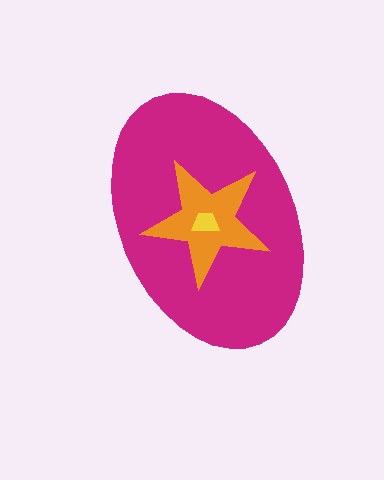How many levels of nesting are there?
3.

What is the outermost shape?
The magenta ellipse.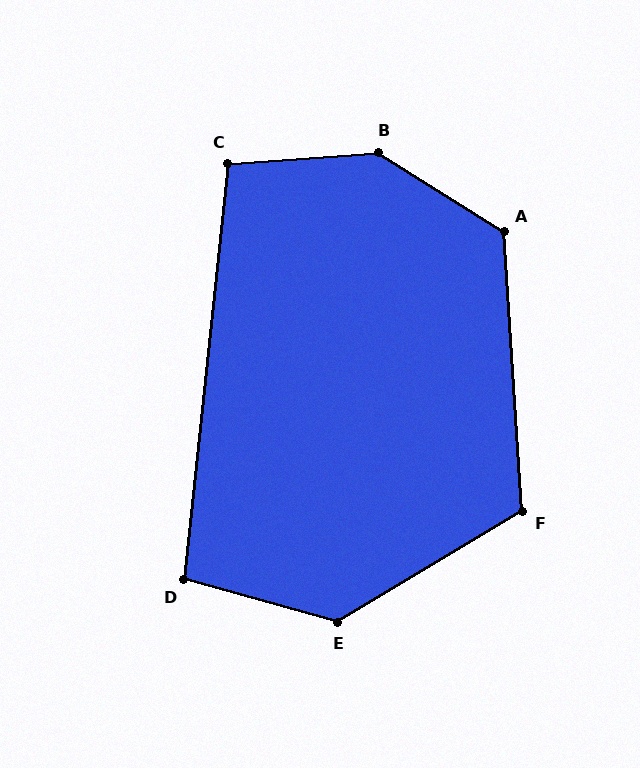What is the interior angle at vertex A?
Approximately 126 degrees (obtuse).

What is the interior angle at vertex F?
Approximately 117 degrees (obtuse).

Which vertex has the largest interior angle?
B, at approximately 143 degrees.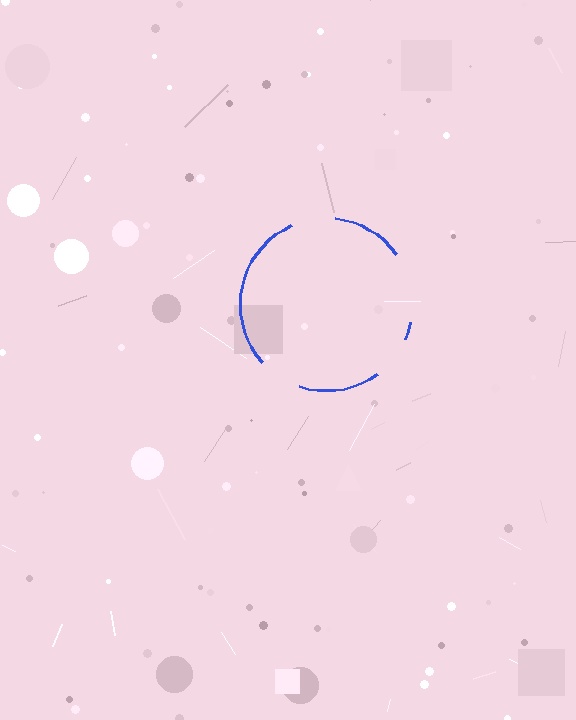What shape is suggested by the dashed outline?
The dashed outline suggests a circle.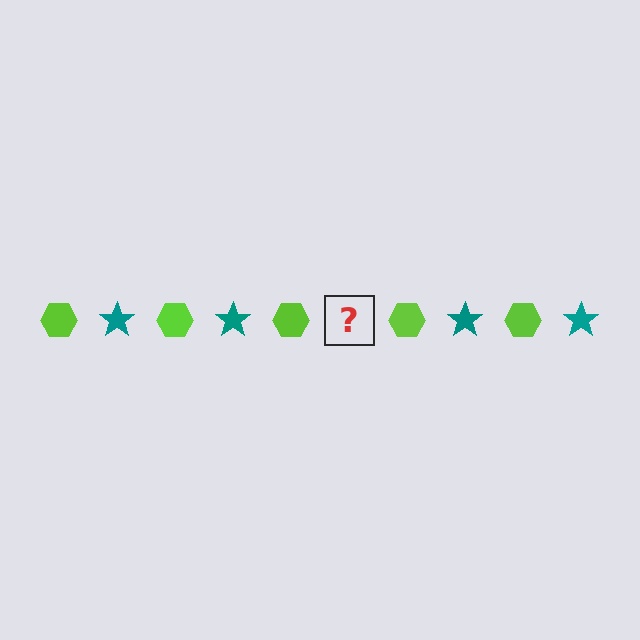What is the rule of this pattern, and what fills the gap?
The rule is that the pattern alternates between lime hexagon and teal star. The gap should be filled with a teal star.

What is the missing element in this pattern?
The missing element is a teal star.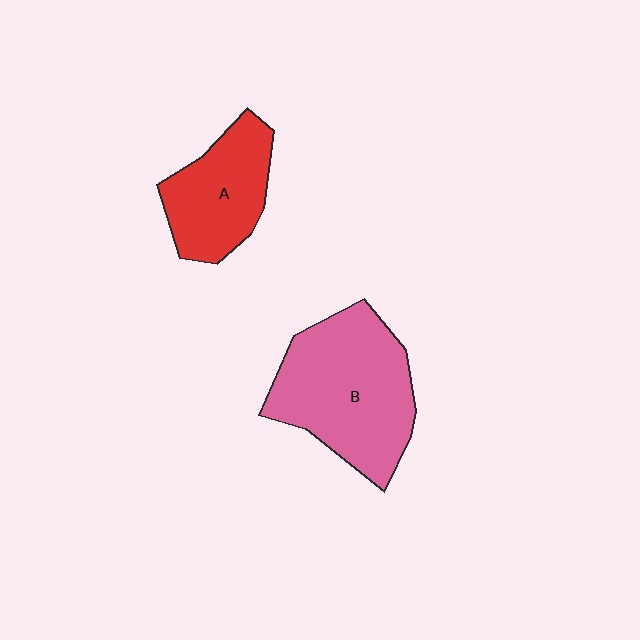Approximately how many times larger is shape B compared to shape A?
Approximately 1.6 times.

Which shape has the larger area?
Shape B (pink).